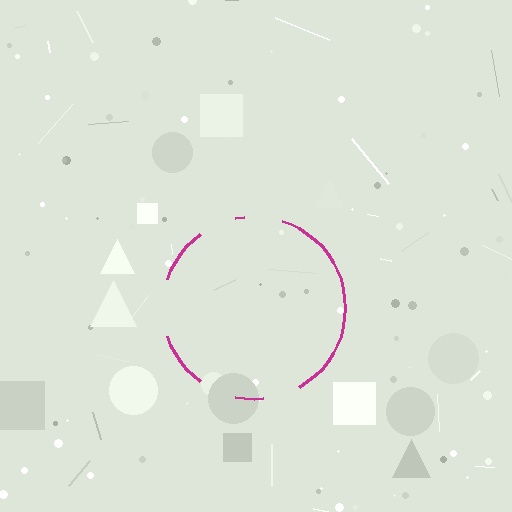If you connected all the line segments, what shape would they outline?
They would outline a circle.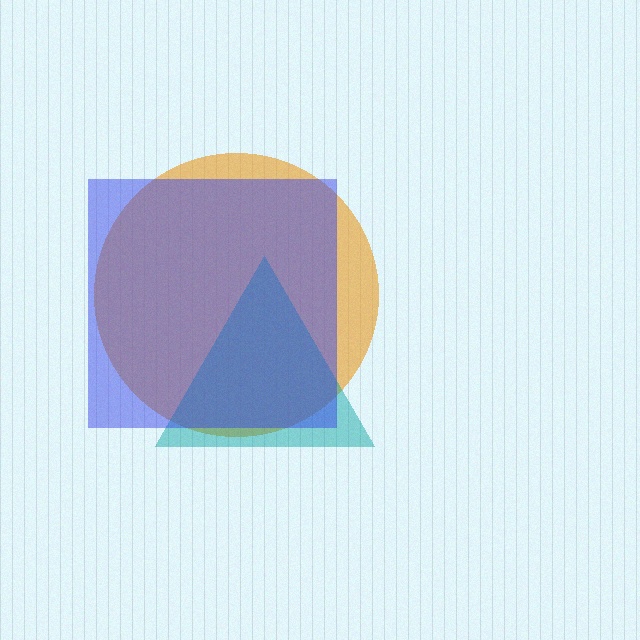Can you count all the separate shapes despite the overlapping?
Yes, there are 3 separate shapes.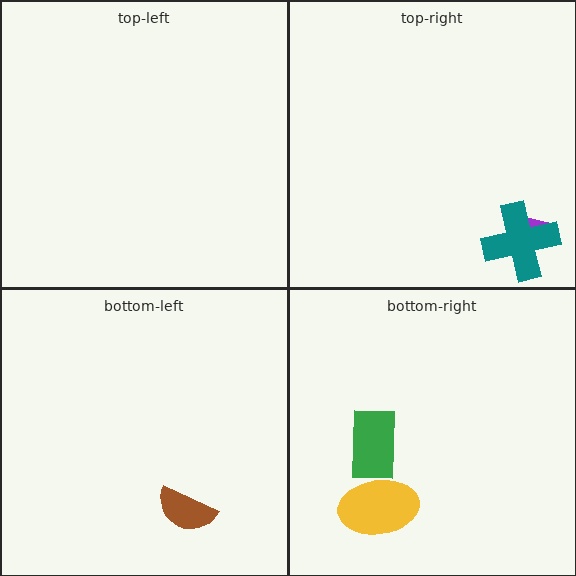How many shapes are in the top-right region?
2.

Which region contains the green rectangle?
The bottom-right region.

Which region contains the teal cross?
The top-right region.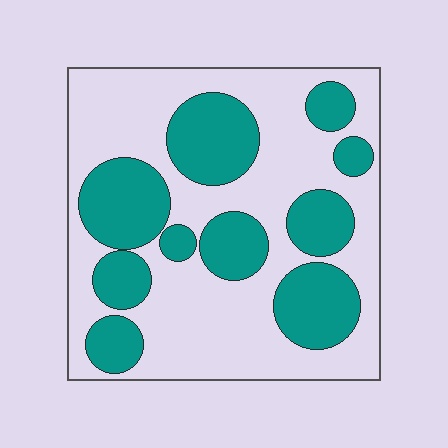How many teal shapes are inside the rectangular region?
10.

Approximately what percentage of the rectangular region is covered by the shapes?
Approximately 40%.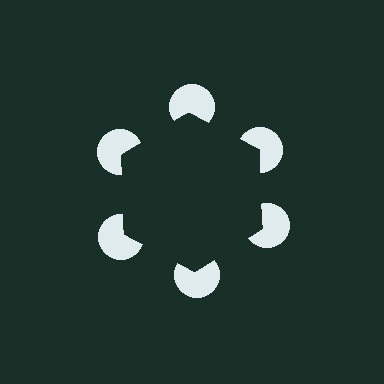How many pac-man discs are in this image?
There are 6 — one at each vertex of the illusory hexagon.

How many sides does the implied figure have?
6 sides.